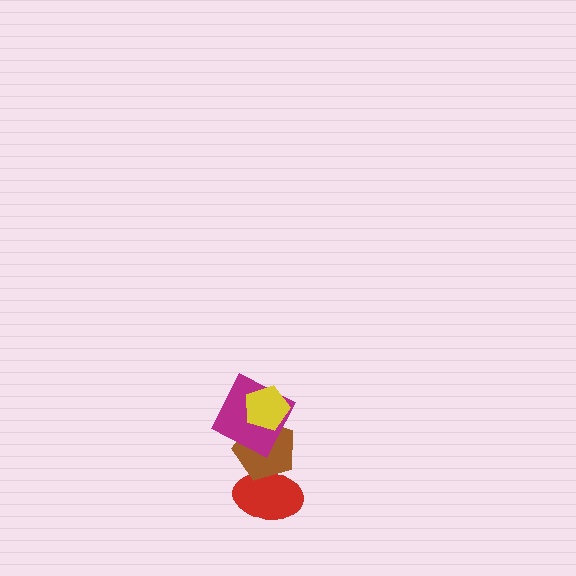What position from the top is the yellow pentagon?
The yellow pentagon is 1st from the top.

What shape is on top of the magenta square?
The yellow pentagon is on top of the magenta square.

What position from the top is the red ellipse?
The red ellipse is 4th from the top.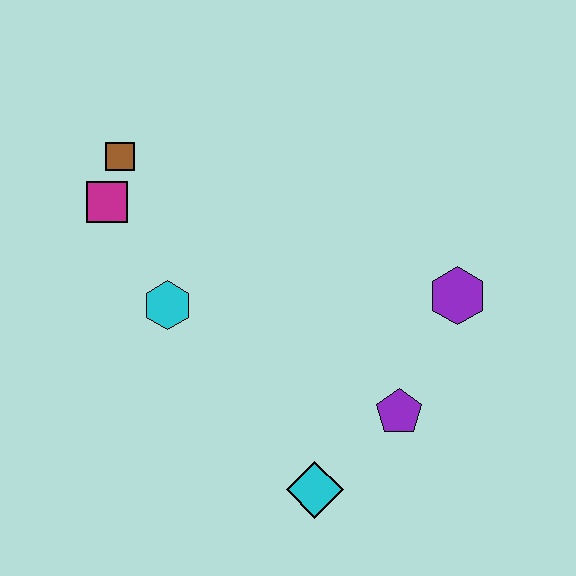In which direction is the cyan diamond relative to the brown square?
The cyan diamond is below the brown square.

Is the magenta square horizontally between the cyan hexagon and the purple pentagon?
No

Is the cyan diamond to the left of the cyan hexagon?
No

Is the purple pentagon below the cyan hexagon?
Yes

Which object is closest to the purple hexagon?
The purple pentagon is closest to the purple hexagon.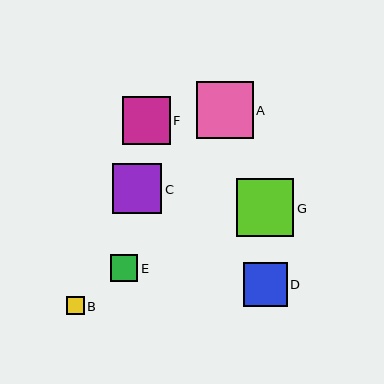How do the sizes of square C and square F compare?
Square C and square F are approximately the same size.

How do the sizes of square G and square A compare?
Square G and square A are approximately the same size.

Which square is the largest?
Square G is the largest with a size of approximately 58 pixels.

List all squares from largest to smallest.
From largest to smallest: G, A, C, F, D, E, B.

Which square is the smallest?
Square B is the smallest with a size of approximately 18 pixels.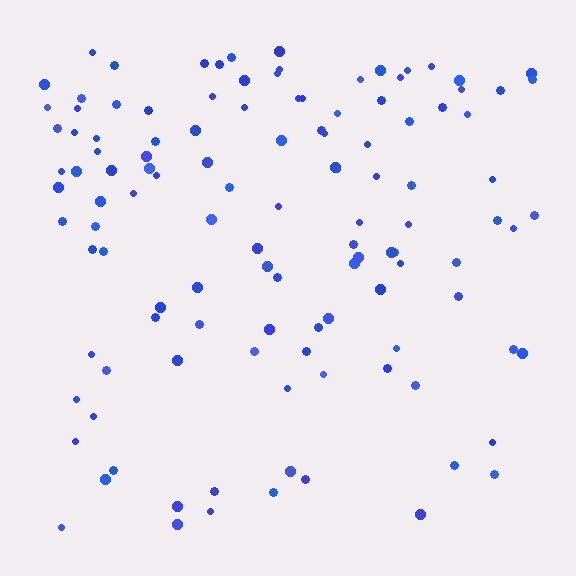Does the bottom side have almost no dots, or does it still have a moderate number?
Still a moderate number, just noticeably fewer than the top.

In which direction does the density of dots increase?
From bottom to top, with the top side densest.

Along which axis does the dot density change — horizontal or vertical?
Vertical.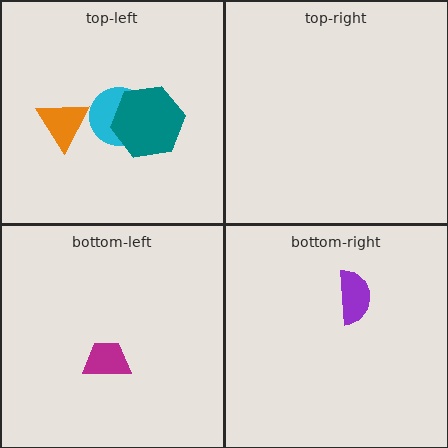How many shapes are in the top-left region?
3.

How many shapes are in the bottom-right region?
1.